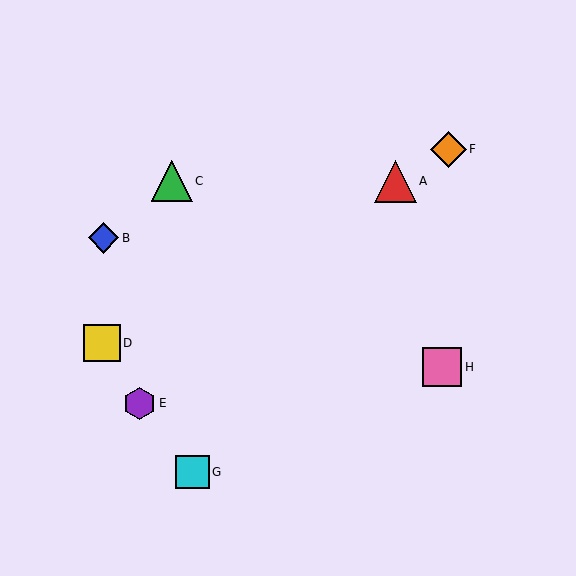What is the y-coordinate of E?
Object E is at y≈403.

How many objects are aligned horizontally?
2 objects (A, C) are aligned horizontally.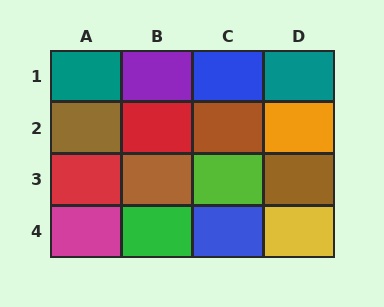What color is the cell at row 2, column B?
Red.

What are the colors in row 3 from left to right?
Red, brown, lime, brown.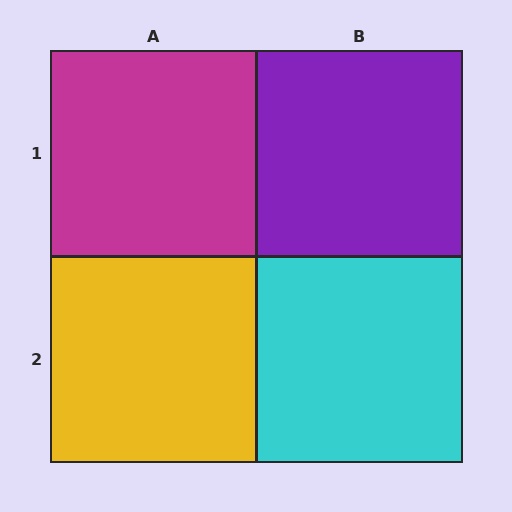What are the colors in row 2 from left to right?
Yellow, cyan.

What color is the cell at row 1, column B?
Purple.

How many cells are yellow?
1 cell is yellow.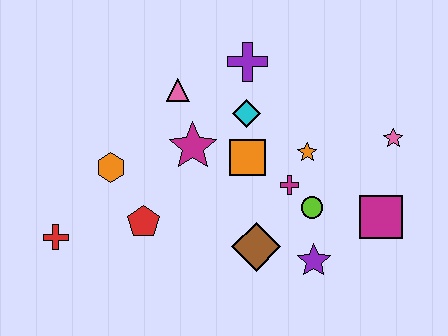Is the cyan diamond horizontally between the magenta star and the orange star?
Yes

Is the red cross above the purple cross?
No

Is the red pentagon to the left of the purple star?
Yes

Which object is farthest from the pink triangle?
The magenta square is farthest from the pink triangle.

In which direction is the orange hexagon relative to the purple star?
The orange hexagon is to the left of the purple star.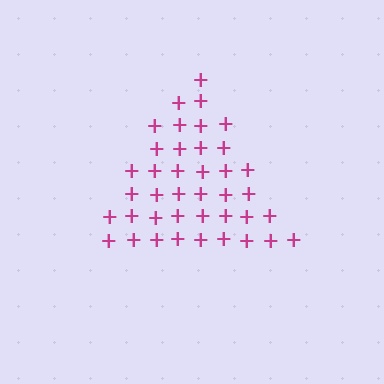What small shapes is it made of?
It is made of small plus signs.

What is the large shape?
The large shape is a triangle.